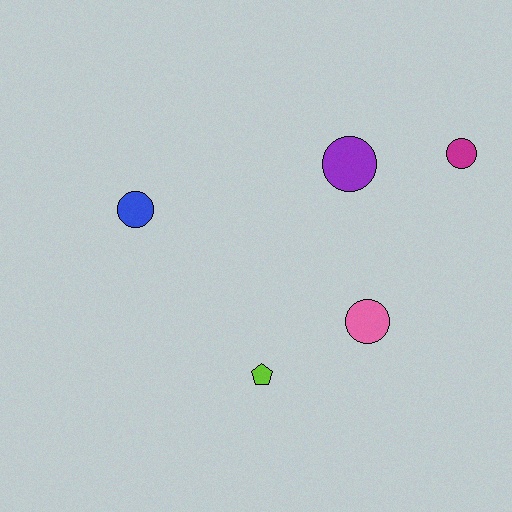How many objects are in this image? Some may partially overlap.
There are 5 objects.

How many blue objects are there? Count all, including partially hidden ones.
There is 1 blue object.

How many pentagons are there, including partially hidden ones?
There is 1 pentagon.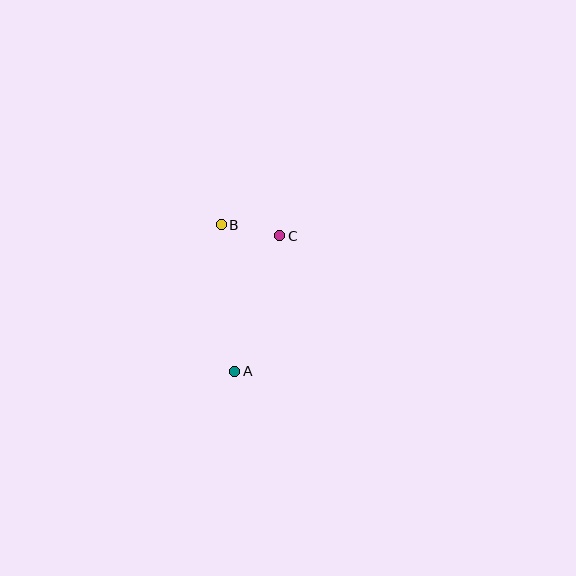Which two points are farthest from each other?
Points A and B are farthest from each other.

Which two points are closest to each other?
Points B and C are closest to each other.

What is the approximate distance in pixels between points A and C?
The distance between A and C is approximately 142 pixels.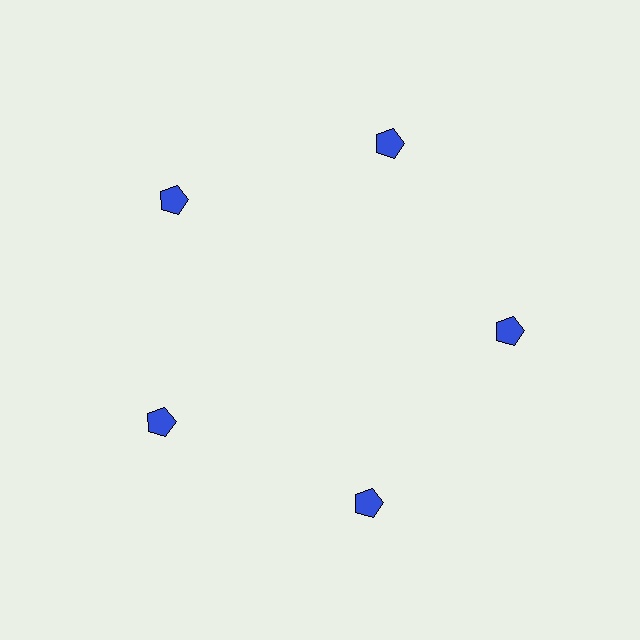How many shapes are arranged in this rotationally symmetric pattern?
There are 5 shapes, arranged in 5 groups of 1.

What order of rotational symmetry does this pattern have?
This pattern has 5-fold rotational symmetry.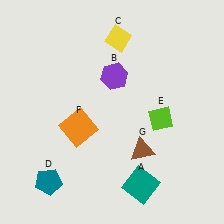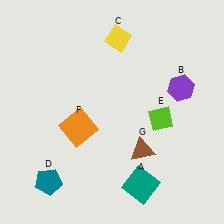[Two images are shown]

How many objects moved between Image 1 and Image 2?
1 object moved between the two images.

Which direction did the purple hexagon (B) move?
The purple hexagon (B) moved right.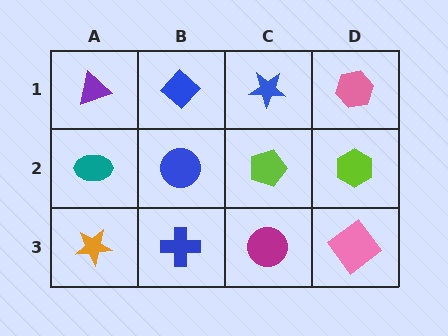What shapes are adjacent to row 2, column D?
A pink hexagon (row 1, column D), a pink diamond (row 3, column D), a lime pentagon (row 2, column C).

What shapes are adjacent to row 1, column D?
A lime hexagon (row 2, column D), a blue star (row 1, column C).